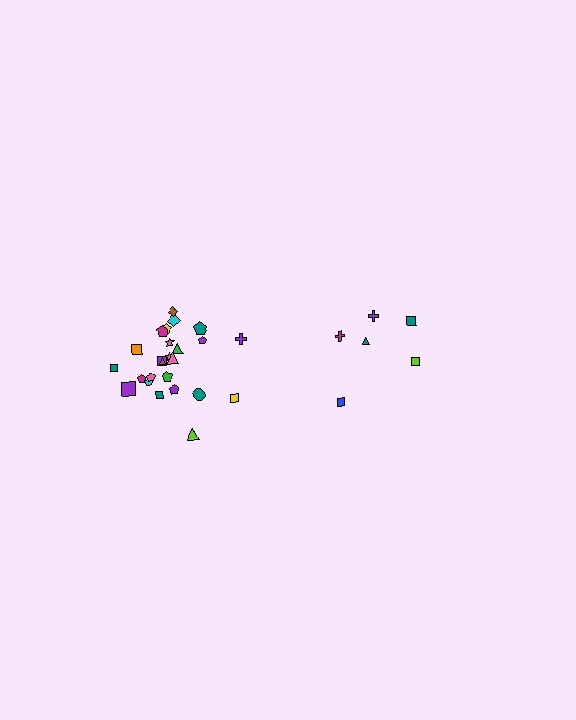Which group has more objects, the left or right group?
The left group.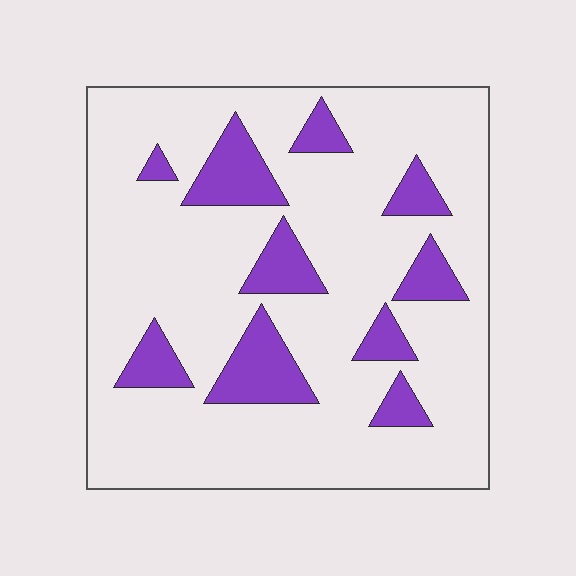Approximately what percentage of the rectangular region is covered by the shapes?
Approximately 20%.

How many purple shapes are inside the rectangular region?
10.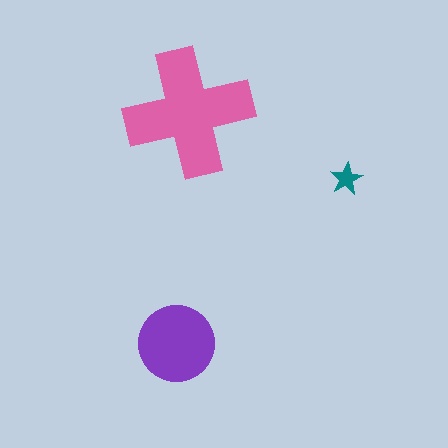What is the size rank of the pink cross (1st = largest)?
1st.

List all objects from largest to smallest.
The pink cross, the purple circle, the teal star.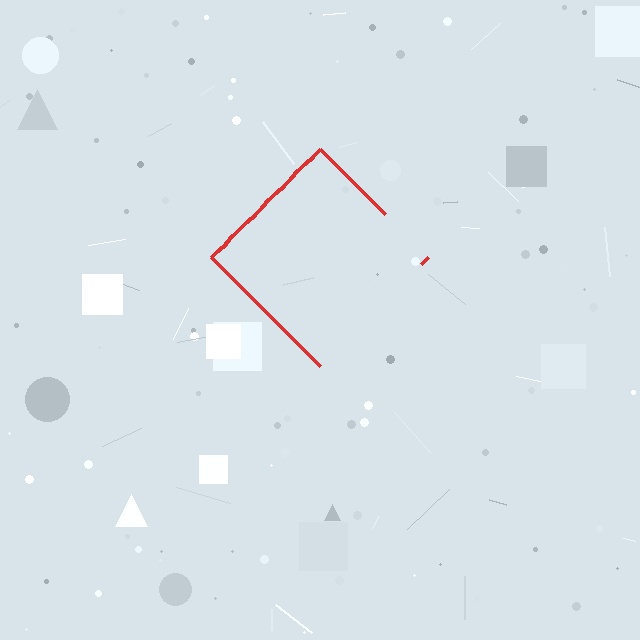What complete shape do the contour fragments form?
The contour fragments form a diamond.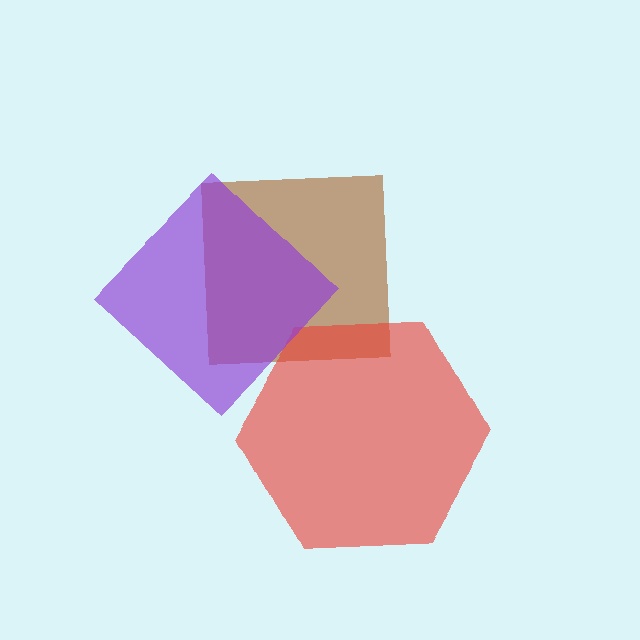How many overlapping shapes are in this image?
There are 3 overlapping shapes in the image.